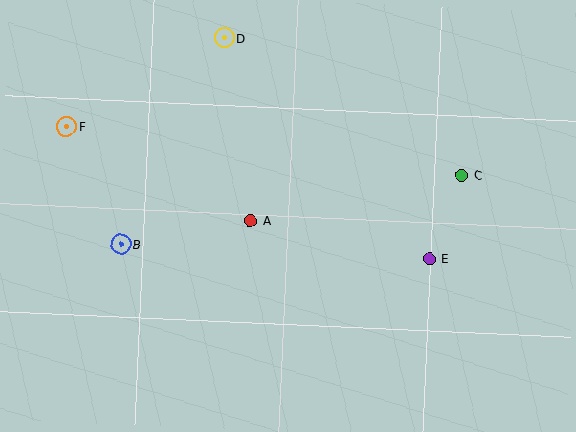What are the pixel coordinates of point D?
Point D is at (224, 38).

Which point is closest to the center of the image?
Point A at (250, 220) is closest to the center.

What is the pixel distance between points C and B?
The distance between C and B is 348 pixels.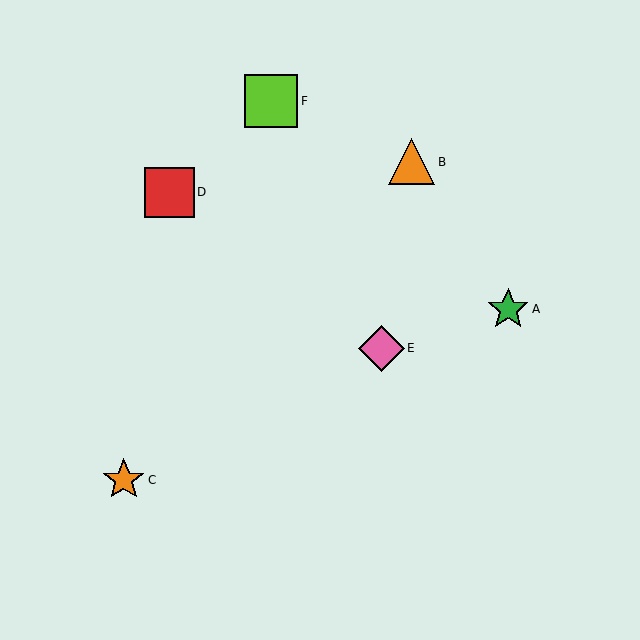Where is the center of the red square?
The center of the red square is at (170, 192).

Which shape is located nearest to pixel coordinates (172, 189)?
The red square (labeled D) at (170, 192) is nearest to that location.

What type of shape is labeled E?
Shape E is a pink diamond.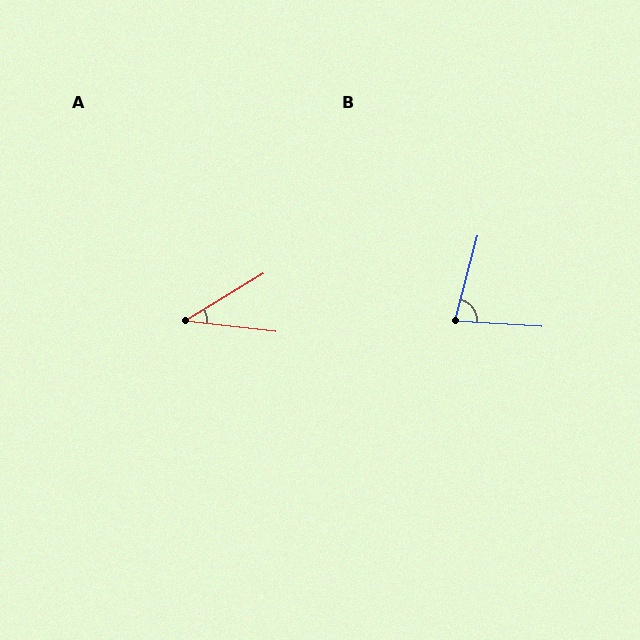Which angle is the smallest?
A, at approximately 38 degrees.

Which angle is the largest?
B, at approximately 79 degrees.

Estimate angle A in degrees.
Approximately 38 degrees.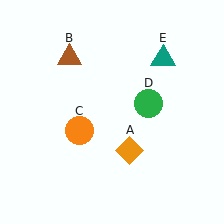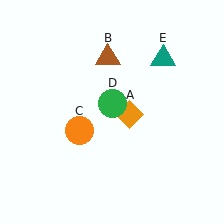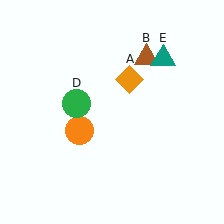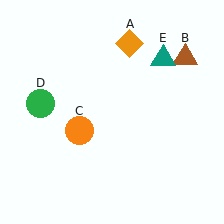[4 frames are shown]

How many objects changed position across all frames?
3 objects changed position: orange diamond (object A), brown triangle (object B), green circle (object D).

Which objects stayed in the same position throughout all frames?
Orange circle (object C) and teal triangle (object E) remained stationary.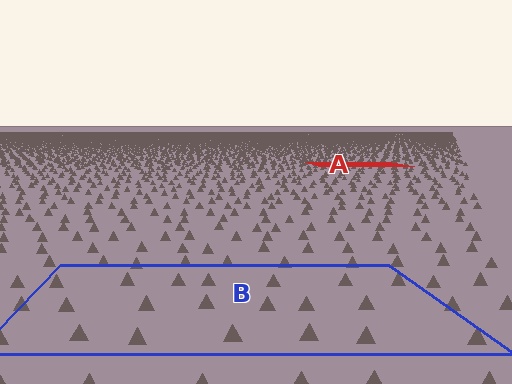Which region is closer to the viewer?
Region B is closer. The texture elements there are larger and more spread out.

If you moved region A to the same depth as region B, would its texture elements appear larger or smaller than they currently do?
They would appear larger. At a closer depth, the same texture elements are projected at a bigger on-screen size.